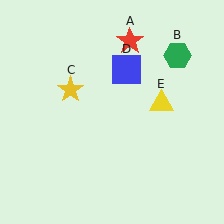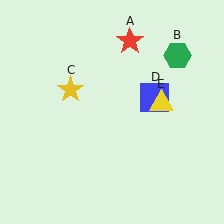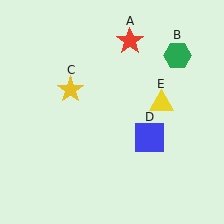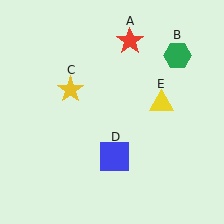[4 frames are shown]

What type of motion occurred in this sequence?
The blue square (object D) rotated clockwise around the center of the scene.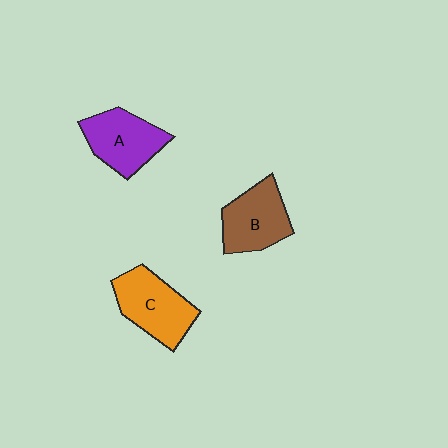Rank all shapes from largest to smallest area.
From largest to smallest: C (orange), A (purple), B (brown).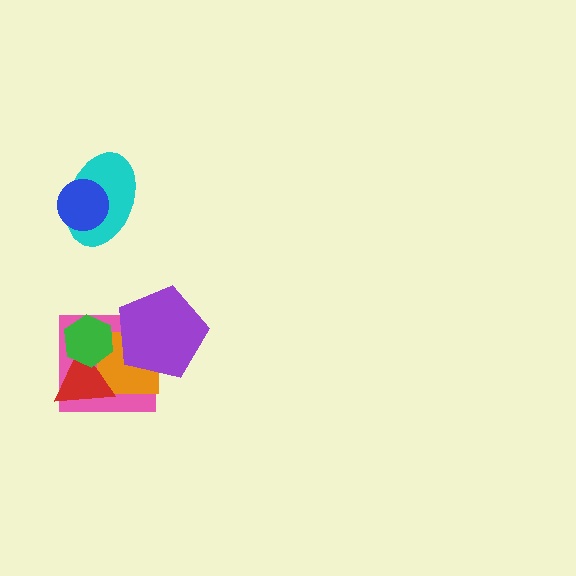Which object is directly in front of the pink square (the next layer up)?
The orange square is directly in front of the pink square.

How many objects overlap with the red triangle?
3 objects overlap with the red triangle.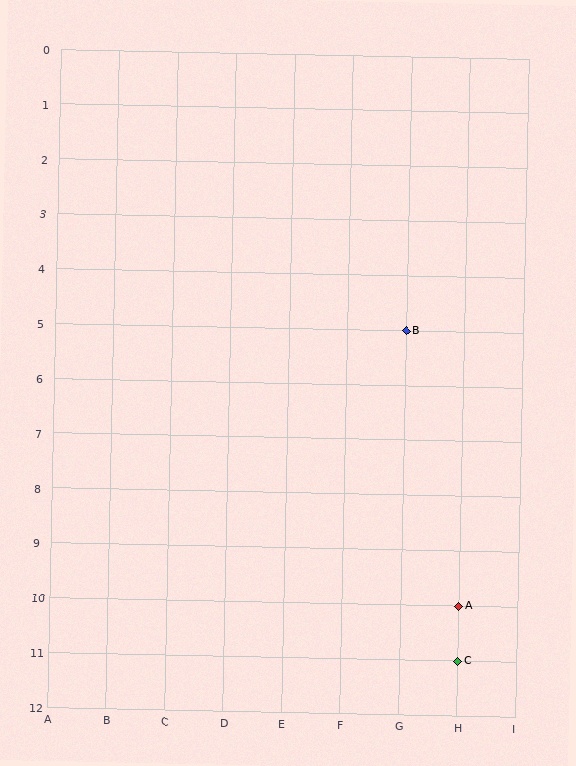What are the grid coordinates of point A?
Point A is at grid coordinates (H, 10).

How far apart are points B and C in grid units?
Points B and C are 1 column and 6 rows apart (about 6.1 grid units diagonally).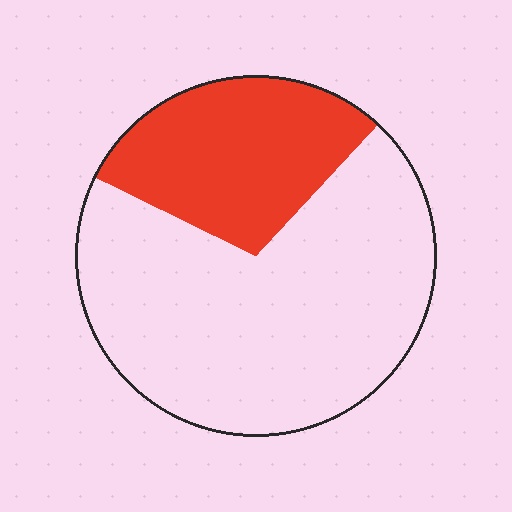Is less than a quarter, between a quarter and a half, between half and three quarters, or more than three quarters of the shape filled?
Between a quarter and a half.